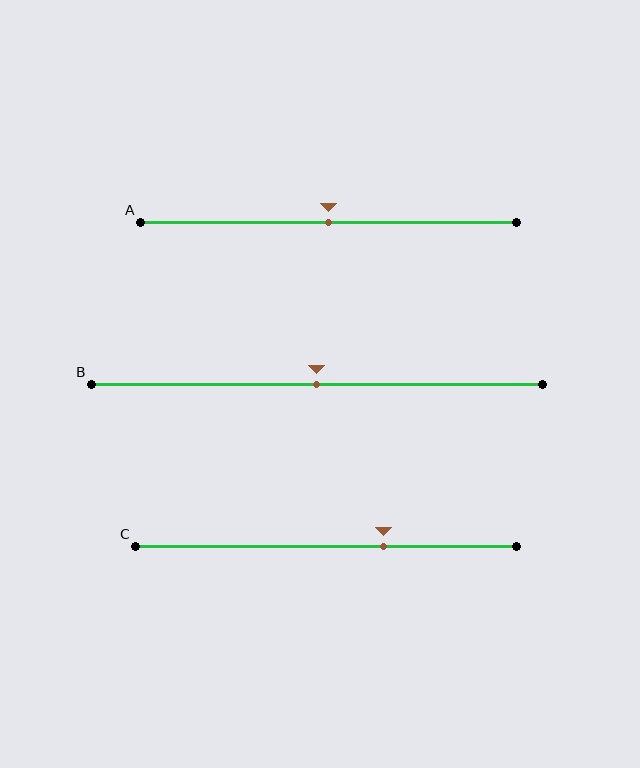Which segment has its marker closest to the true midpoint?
Segment A has its marker closest to the true midpoint.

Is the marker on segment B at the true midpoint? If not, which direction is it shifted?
Yes, the marker on segment B is at the true midpoint.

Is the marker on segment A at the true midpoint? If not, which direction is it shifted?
Yes, the marker on segment A is at the true midpoint.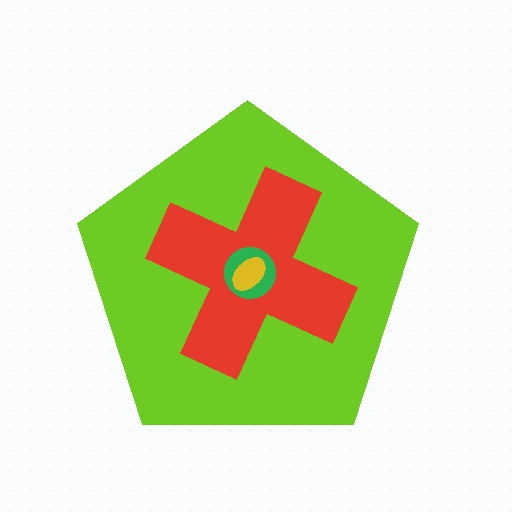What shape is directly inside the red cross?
The green circle.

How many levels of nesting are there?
4.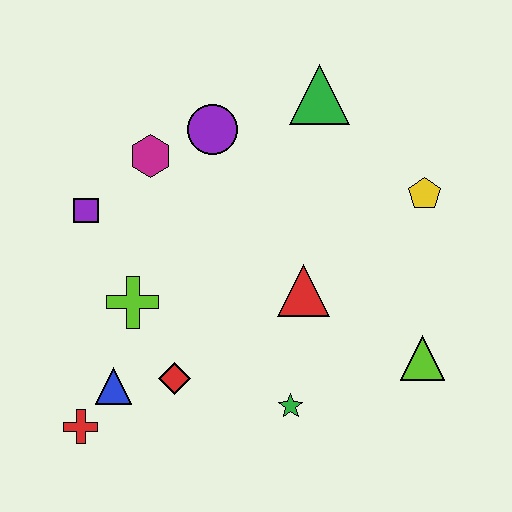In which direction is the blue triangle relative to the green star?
The blue triangle is to the left of the green star.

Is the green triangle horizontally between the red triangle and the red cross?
No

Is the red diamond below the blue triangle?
No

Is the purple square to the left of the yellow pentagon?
Yes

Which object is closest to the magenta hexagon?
The purple circle is closest to the magenta hexagon.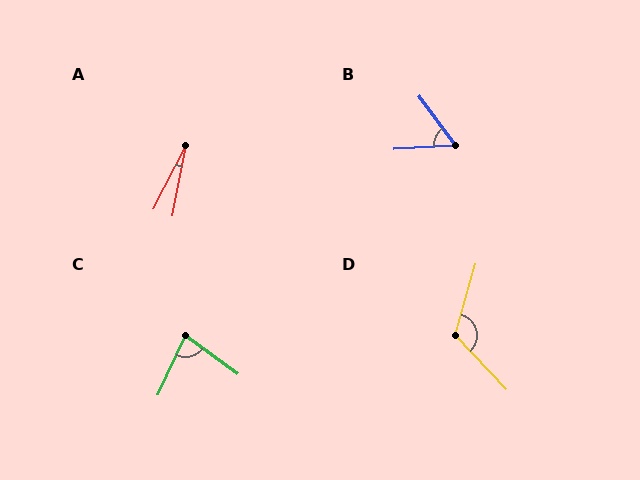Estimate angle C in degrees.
Approximately 78 degrees.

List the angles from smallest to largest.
A (16°), B (57°), C (78°), D (120°).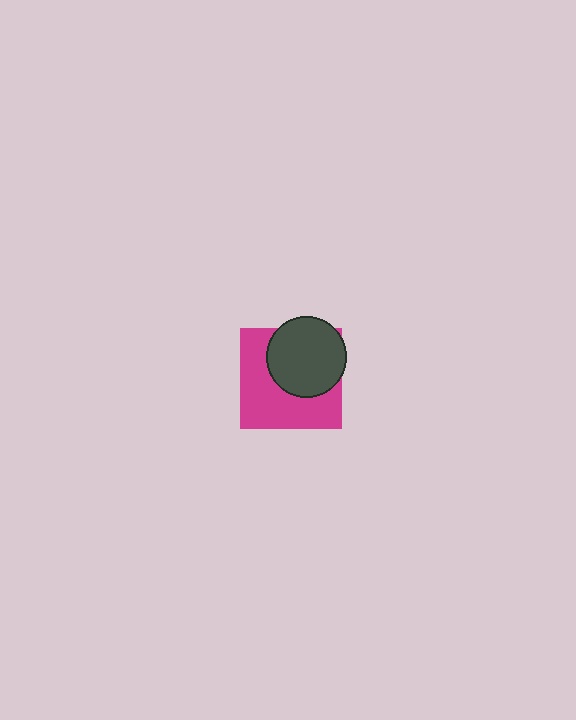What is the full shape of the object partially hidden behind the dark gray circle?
The partially hidden object is a magenta square.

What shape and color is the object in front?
The object in front is a dark gray circle.